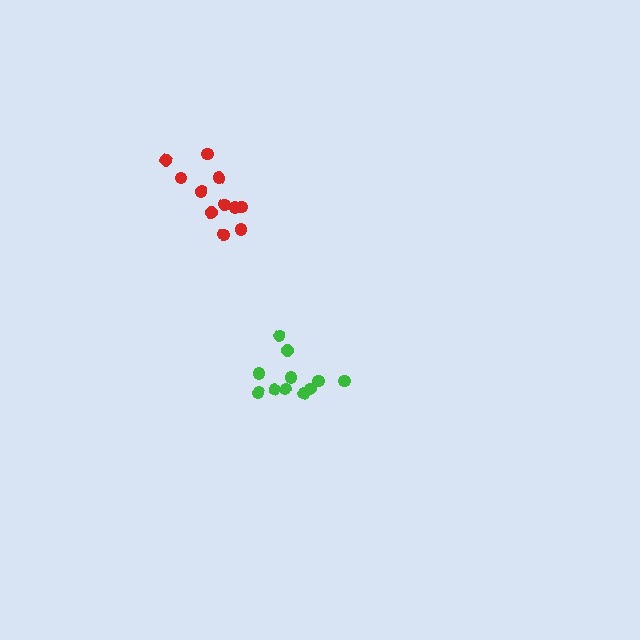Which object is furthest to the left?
The red cluster is leftmost.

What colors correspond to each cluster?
The clusters are colored: green, red.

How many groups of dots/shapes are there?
There are 2 groups.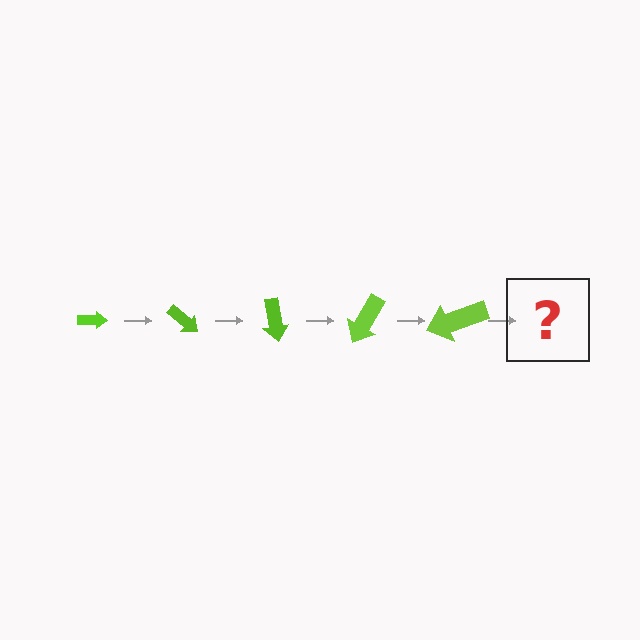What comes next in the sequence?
The next element should be an arrow, larger than the previous one and rotated 200 degrees from the start.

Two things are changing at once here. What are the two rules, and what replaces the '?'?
The two rules are that the arrow grows larger each step and it rotates 40 degrees each step. The '?' should be an arrow, larger than the previous one and rotated 200 degrees from the start.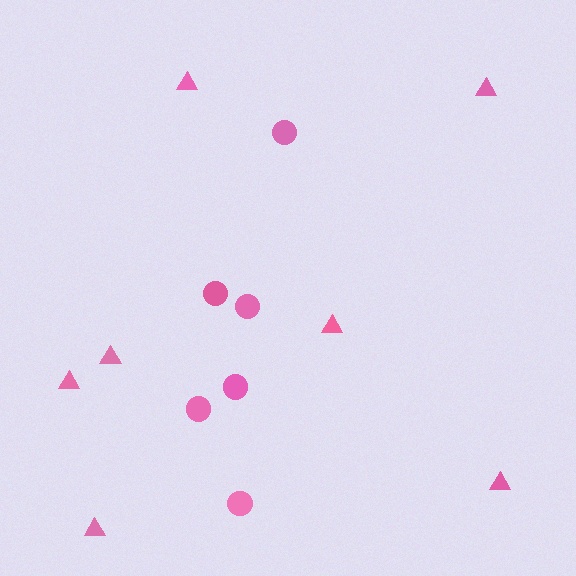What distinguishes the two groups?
There are 2 groups: one group of triangles (7) and one group of circles (6).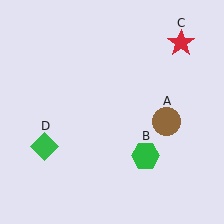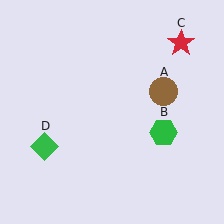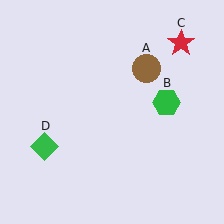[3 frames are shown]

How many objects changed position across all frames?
2 objects changed position: brown circle (object A), green hexagon (object B).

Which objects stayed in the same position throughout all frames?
Red star (object C) and green diamond (object D) remained stationary.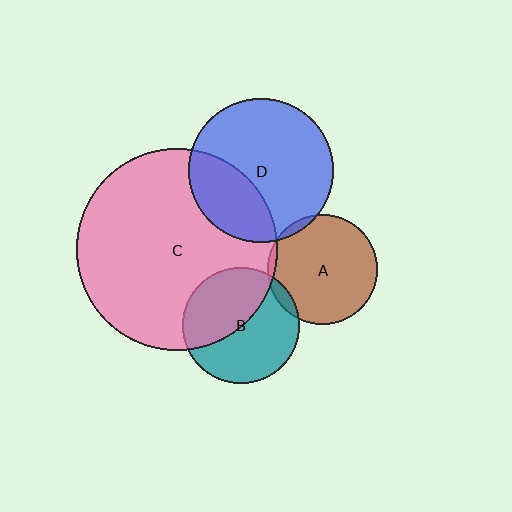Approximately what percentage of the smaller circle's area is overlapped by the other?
Approximately 5%.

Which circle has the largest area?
Circle C (pink).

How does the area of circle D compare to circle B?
Approximately 1.5 times.